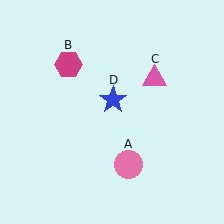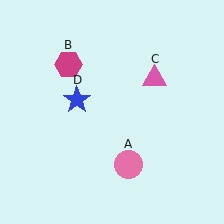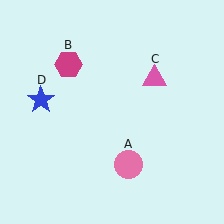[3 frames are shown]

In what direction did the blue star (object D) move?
The blue star (object D) moved left.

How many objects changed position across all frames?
1 object changed position: blue star (object D).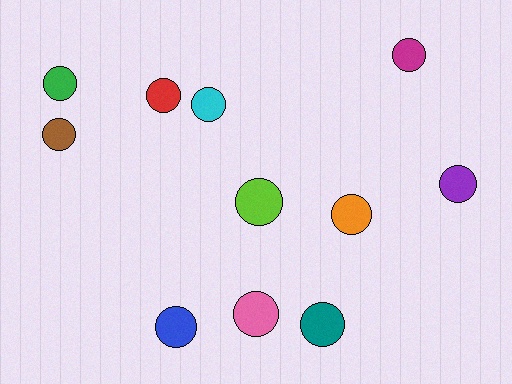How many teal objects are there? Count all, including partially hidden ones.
There is 1 teal object.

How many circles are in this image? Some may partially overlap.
There are 11 circles.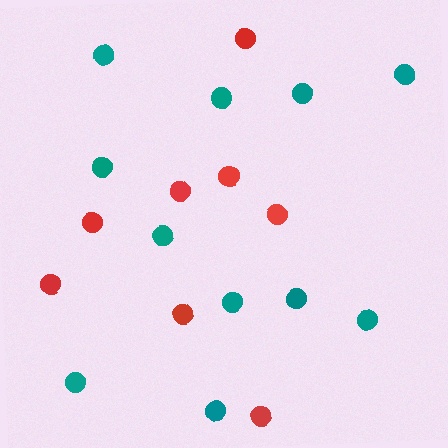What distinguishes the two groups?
There are 2 groups: one group of red circles (8) and one group of teal circles (11).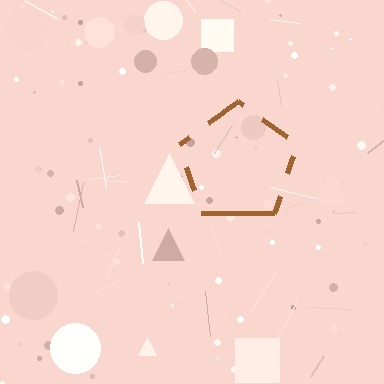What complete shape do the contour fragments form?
The contour fragments form a pentagon.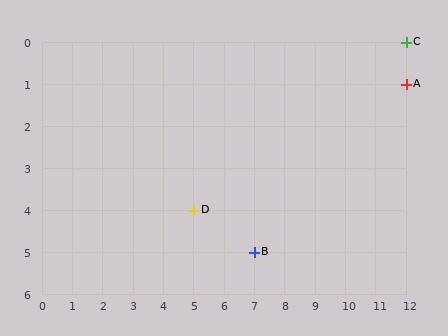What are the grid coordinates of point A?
Point A is at grid coordinates (12, 1).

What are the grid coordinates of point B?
Point B is at grid coordinates (7, 5).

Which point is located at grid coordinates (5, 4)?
Point D is at (5, 4).